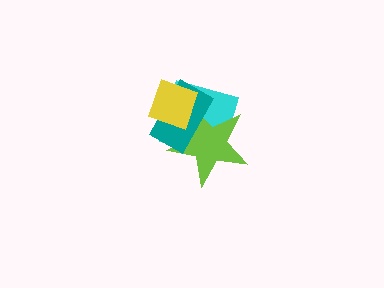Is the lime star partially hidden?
Yes, it is partially covered by another shape.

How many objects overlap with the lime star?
3 objects overlap with the lime star.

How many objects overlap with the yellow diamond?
3 objects overlap with the yellow diamond.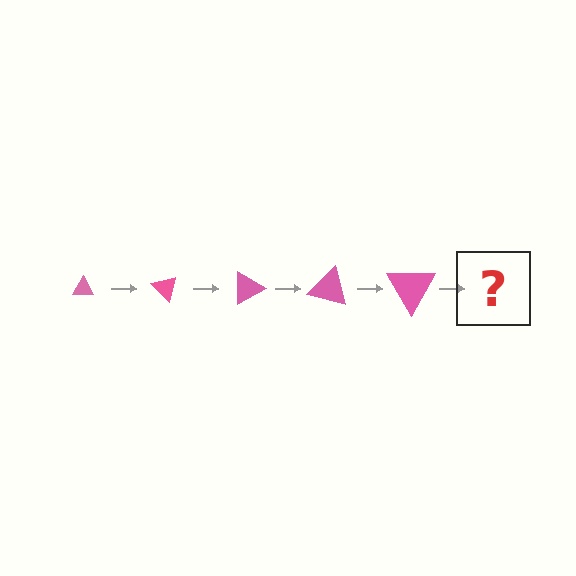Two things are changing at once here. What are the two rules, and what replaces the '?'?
The two rules are that the triangle grows larger each step and it rotates 45 degrees each step. The '?' should be a triangle, larger than the previous one and rotated 225 degrees from the start.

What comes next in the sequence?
The next element should be a triangle, larger than the previous one and rotated 225 degrees from the start.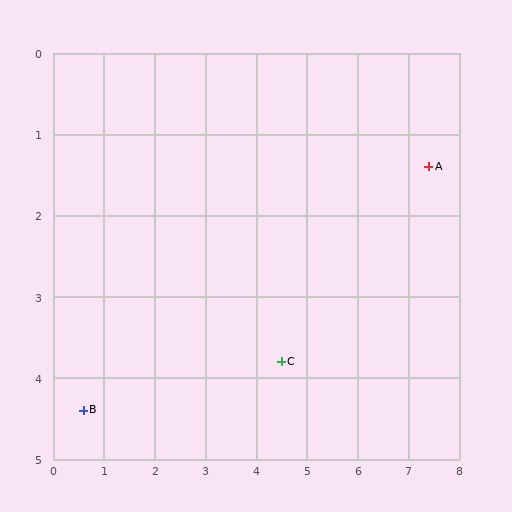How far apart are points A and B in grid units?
Points A and B are about 7.4 grid units apart.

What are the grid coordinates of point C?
Point C is at approximately (4.5, 3.8).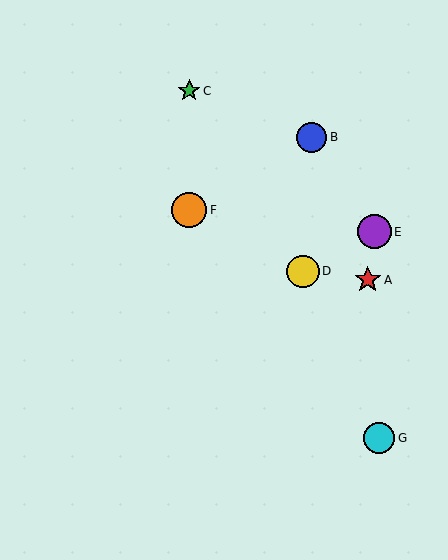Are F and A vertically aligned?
No, F is at x≈189 and A is at x≈368.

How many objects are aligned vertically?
2 objects (C, F) are aligned vertically.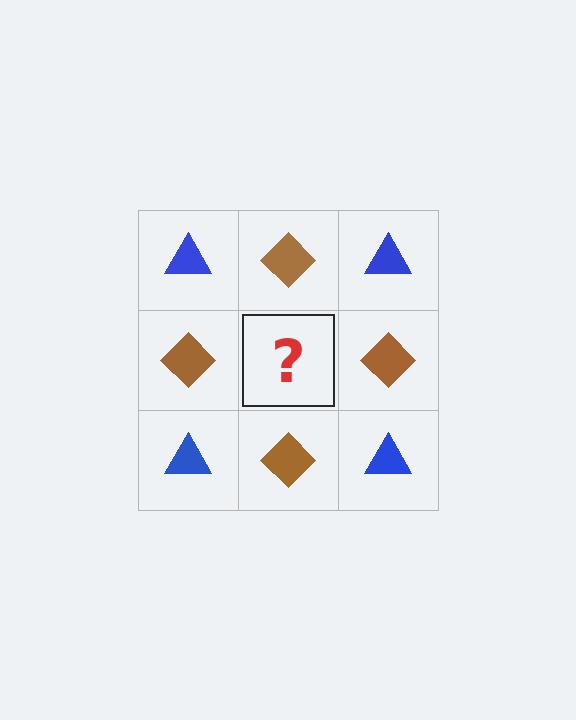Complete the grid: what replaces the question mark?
The question mark should be replaced with a blue triangle.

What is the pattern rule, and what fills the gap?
The rule is that it alternates blue triangle and brown diamond in a checkerboard pattern. The gap should be filled with a blue triangle.